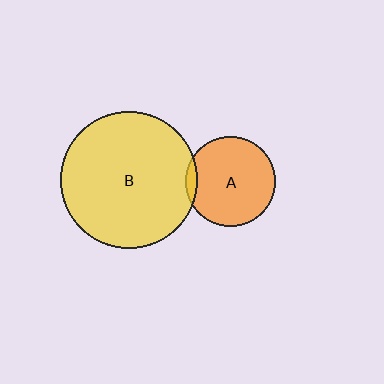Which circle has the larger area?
Circle B (yellow).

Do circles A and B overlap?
Yes.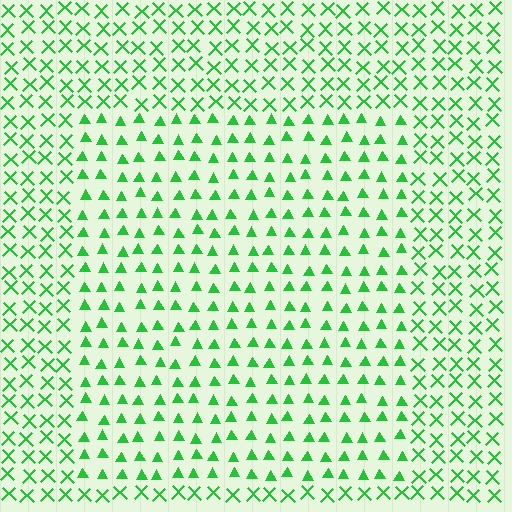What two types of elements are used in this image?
The image uses triangles inside the rectangle region and X marks outside it.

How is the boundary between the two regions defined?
The boundary is defined by a change in element shape: triangles inside vs. X marks outside. All elements share the same color and spacing.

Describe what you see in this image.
The image is filled with small green elements arranged in a uniform grid. A rectangle-shaped region contains triangles, while the surrounding area contains X marks. The boundary is defined purely by the change in element shape.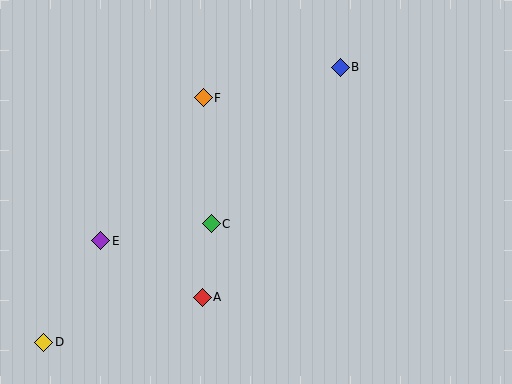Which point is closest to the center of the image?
Point C at (211, 224) is closest to the center.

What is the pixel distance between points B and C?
The distance between B and C is 203 pixels.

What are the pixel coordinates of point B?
Point B is at (340, 67).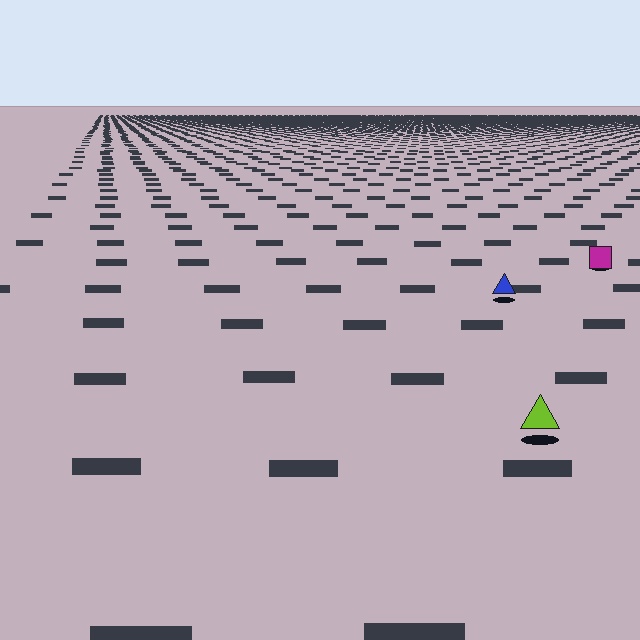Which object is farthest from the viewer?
The magenta square is farthest from the viewer. It appears smaller and the ground texture around it is denser.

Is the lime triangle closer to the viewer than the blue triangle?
Yes. The lime triangle is closer — you can tell from the texture gradient: the ground texture is coarser near it.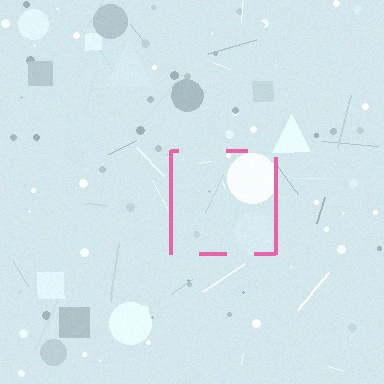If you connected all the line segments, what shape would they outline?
They would outline a square.